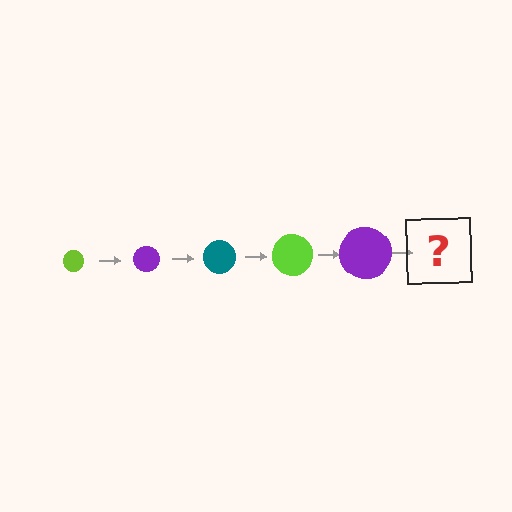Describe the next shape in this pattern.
It should be a teal circle, larger than the previous one.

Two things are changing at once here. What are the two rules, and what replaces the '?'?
The two rules are that the circle grows larger each step and the color cycles through lime, purple, and teal. The '?' should be a teal circle, larger than the previous one.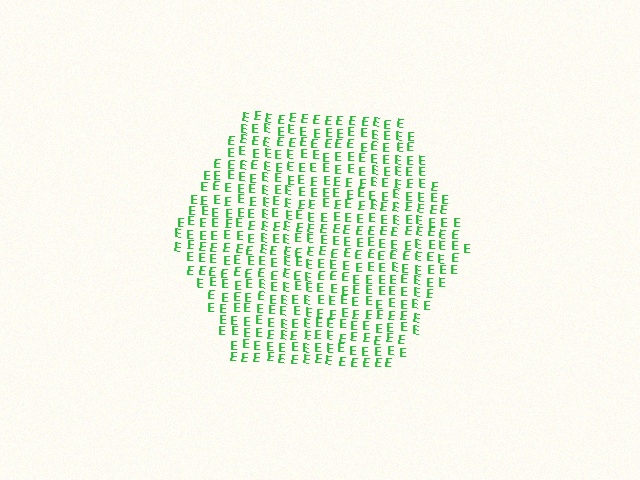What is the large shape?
The large shape is a hexagon.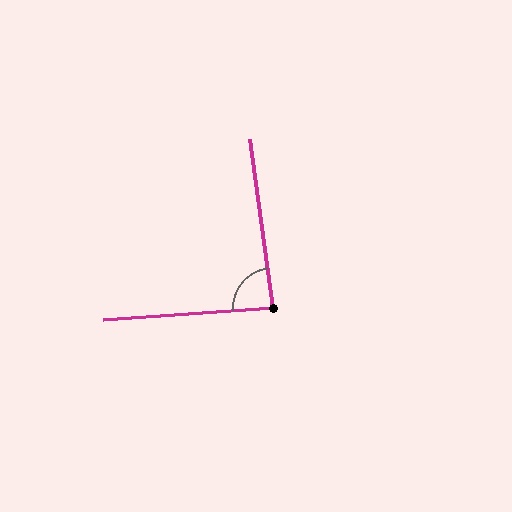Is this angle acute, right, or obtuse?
It is approximately a right angle.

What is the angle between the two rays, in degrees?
Approximately 86 degrees.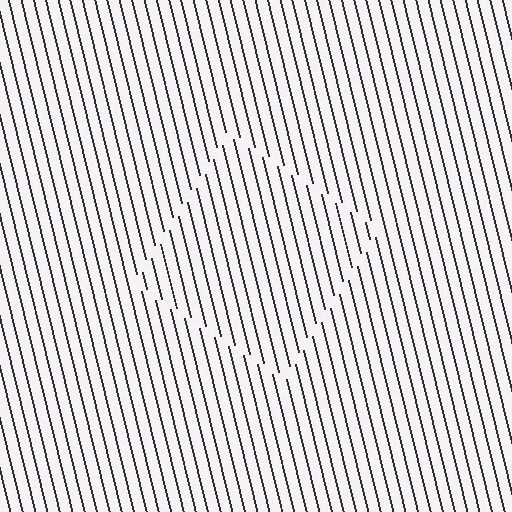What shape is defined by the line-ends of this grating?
An illusory square. The interior of the shape contains the same grating, shifted by half a period — the contour is defined by the phase discontinuity where line-ends from the inner and outer gratings abut.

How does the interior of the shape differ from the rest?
The interior of the shape contains the same grating, shifted by half a period — the contour is defined by the phase discontinuity where line-ends from the inner and outer gratings abut.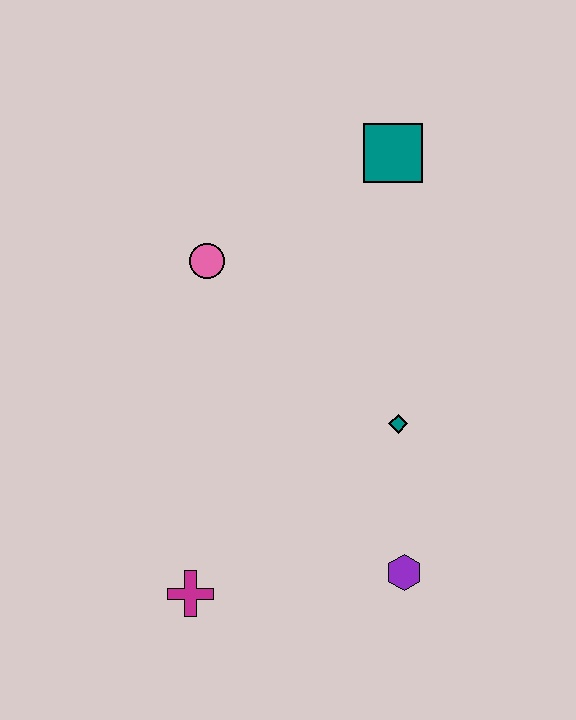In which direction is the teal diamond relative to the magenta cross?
The teal diamond is to the right of the magenta cross.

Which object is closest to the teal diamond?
The purple hexagon is closest to the teal diamond.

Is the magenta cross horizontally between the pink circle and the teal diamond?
No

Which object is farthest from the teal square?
The magenta cross is farthest from the teal square.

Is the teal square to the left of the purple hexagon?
Yes